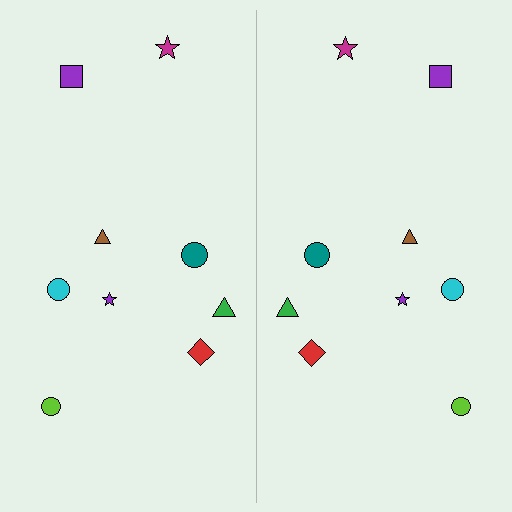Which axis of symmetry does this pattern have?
The pattern has a vertical axis of symmetry running through the center of the image.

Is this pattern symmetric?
Yes, this pattern has bilateral (reflection) symmetry.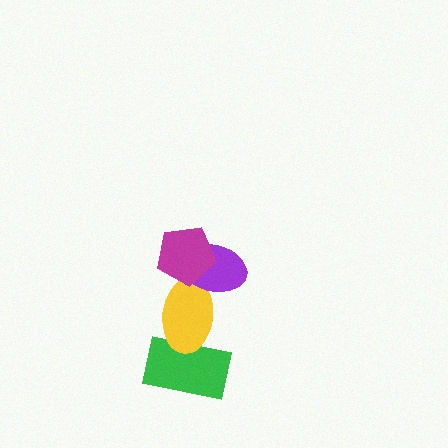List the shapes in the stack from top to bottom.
From top to bottom: the magenta pentagon, the purple ellipse, the yellow ellipse, the green rectangle.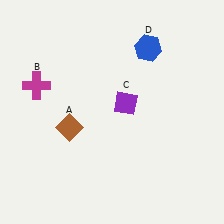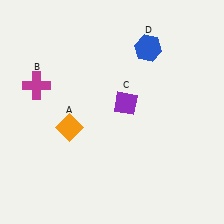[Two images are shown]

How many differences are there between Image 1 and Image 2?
There is 1 difference between the two images.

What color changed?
The diamond (A) changed from brown in Image 1 to orange in Image 2.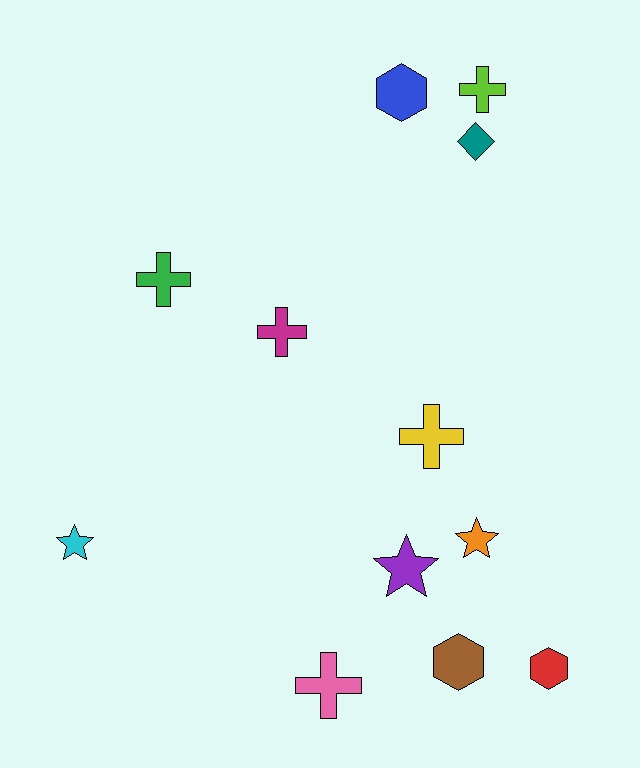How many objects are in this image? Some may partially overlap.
There are 12 objects.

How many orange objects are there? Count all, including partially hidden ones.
There is 1 orange object.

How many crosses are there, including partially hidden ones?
There are 5 crosses.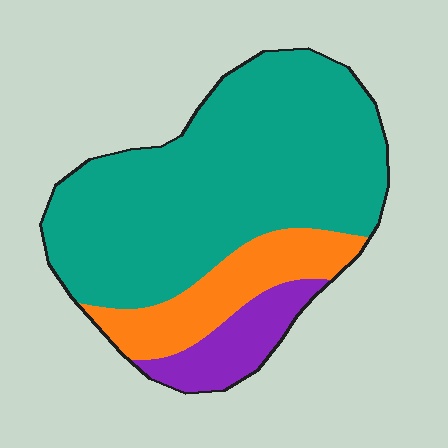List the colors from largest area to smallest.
From largest to smallest: teal, orange, purple.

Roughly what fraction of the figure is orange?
Orange takes up less than a quarter of the figure.